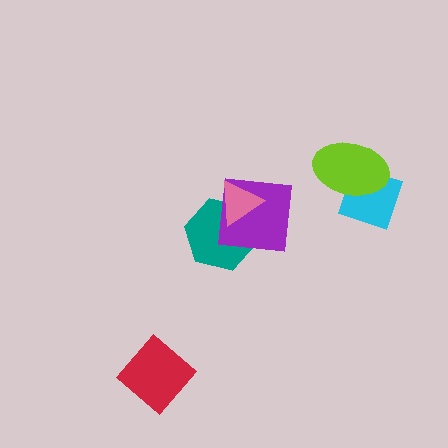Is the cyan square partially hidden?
Yes, it is partially covered by another shape.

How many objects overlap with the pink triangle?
2 objects overlap with the pink triangle.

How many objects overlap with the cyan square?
1 object overlaps with the cyan square.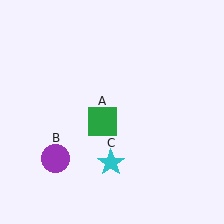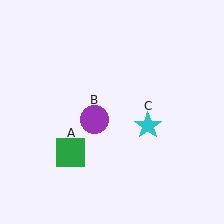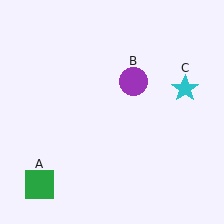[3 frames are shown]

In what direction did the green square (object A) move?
The green square (object A) moved down and to the left.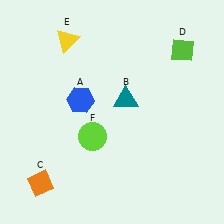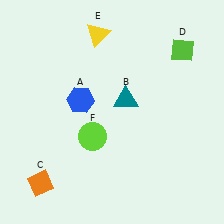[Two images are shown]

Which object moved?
The yellow triangle (E) moved right.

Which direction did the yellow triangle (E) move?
The yellow triangle (E) moved right.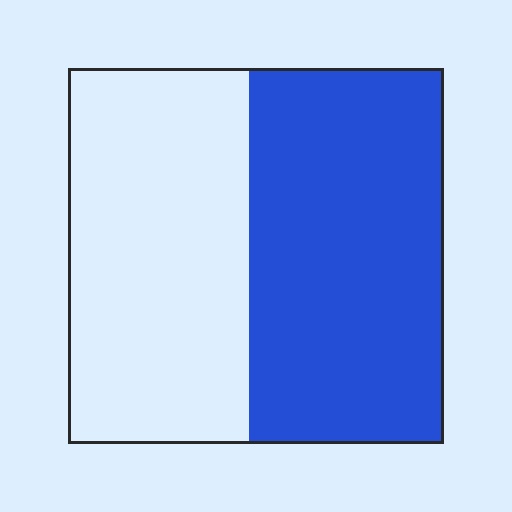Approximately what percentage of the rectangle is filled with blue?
Approximately 50%.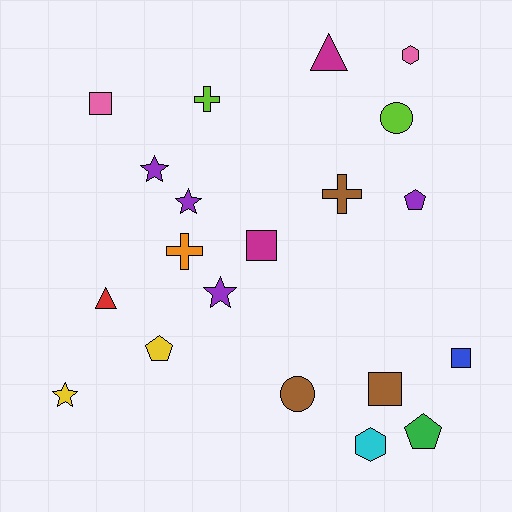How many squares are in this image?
There are 4 squares.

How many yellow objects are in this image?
There are 2 yellow objects.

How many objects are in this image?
There are 20 objects.